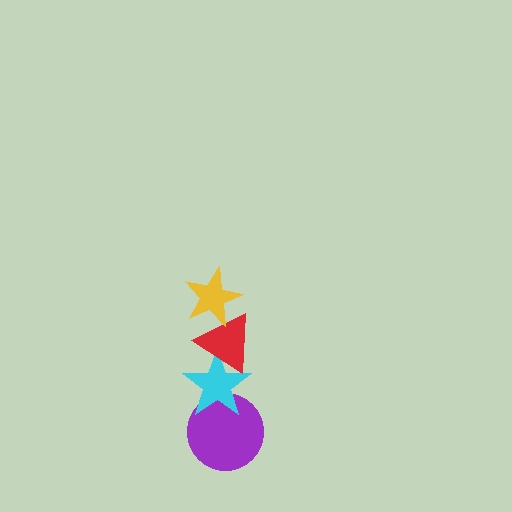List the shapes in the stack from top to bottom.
From top to bottom: the yellow star, the red triangle, the cyan star, the purple circle.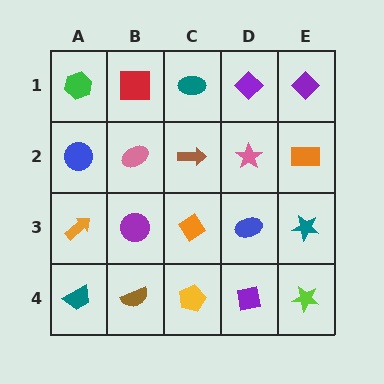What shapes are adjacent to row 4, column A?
An orange arrow (row 3, column A), a brown semicircle (row 4, column B).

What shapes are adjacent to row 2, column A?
A green hexagon (row 1, column A), an orange arrow (row 3, column A), a pink ellipse (row 2, column B).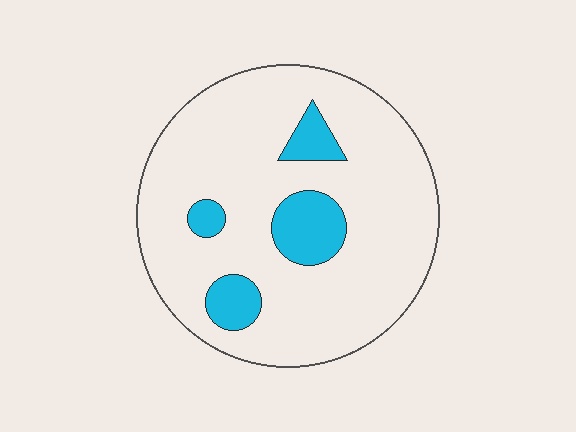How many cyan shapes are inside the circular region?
4.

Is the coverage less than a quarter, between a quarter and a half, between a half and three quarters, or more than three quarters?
Less than a quarter.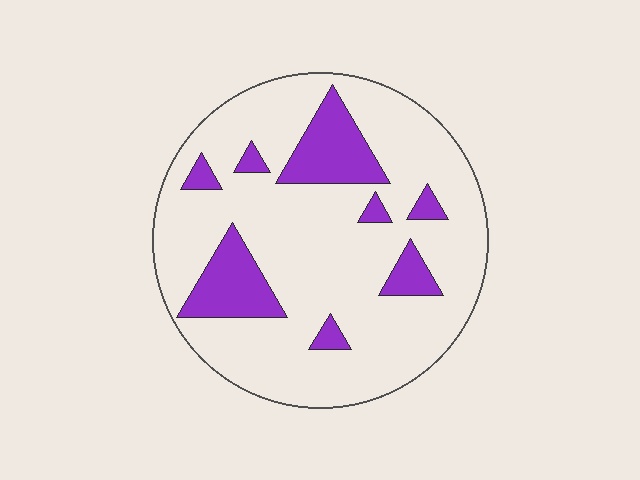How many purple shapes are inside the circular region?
8.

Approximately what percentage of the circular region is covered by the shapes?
Approximately 20%.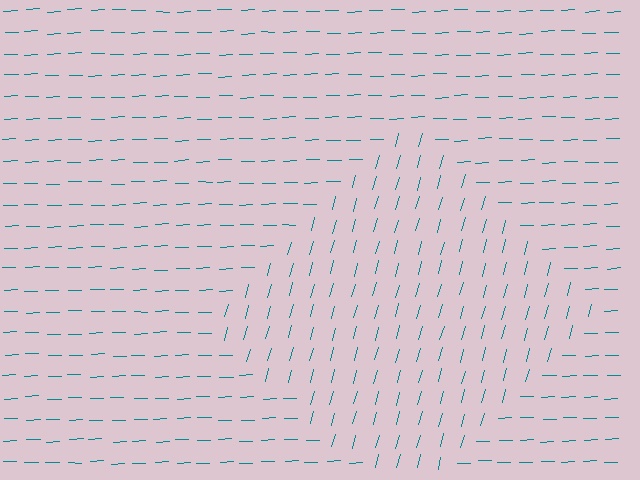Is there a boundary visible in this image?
Yes, there is a texture boundary formed by a change in line orientation.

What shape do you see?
I see a diamond.